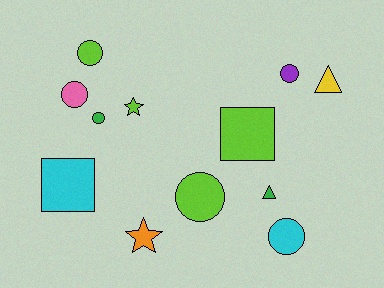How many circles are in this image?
There are 6 circles.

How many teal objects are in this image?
There are no teal objects.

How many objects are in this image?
There are 12 objects.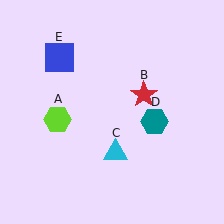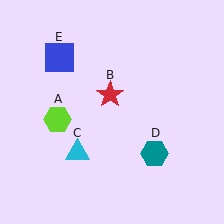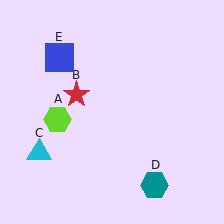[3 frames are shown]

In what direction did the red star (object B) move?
The red star (object B) moved left.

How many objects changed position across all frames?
3 objects changed position: red star (object B), cyan triangle (object C), teal hexagon (object D).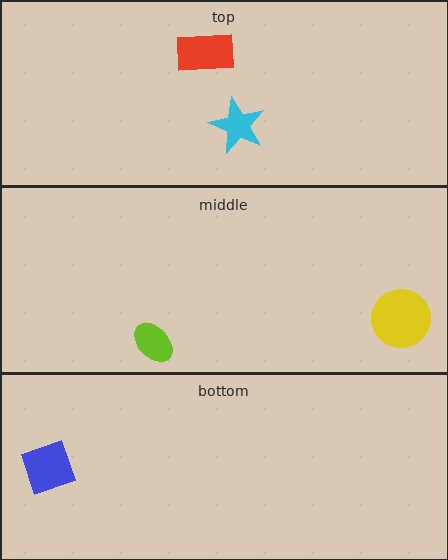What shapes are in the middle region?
The lime ellipse, the yellow circle.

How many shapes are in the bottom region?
1.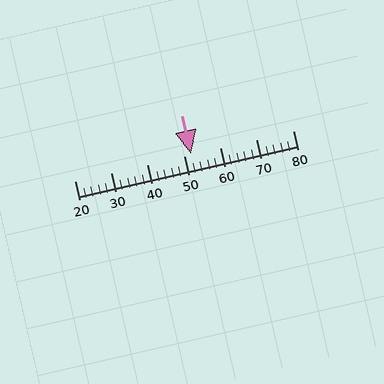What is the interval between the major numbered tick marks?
The major tick marks are spaced 10 units apart.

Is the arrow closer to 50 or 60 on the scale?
The arrow is closer to 50.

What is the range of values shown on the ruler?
The ruler shows values from 20 to 80.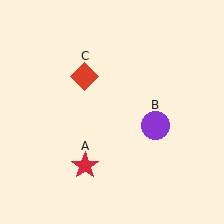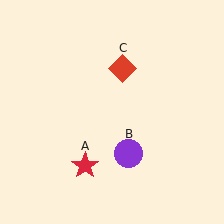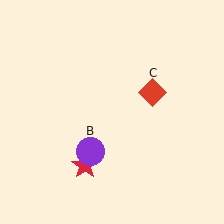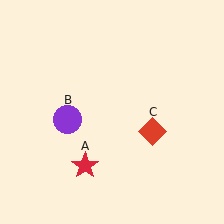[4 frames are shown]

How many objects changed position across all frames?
2 objects changed position: purple circle (object B), red diamond (object C).